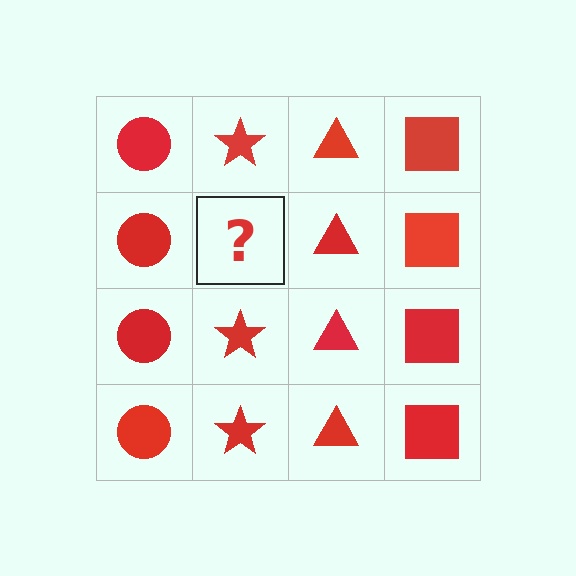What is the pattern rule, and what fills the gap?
The rule is that each column has a consistent shape. The gap should be filled with a red star.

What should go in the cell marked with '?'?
The missing cell should contain a red star.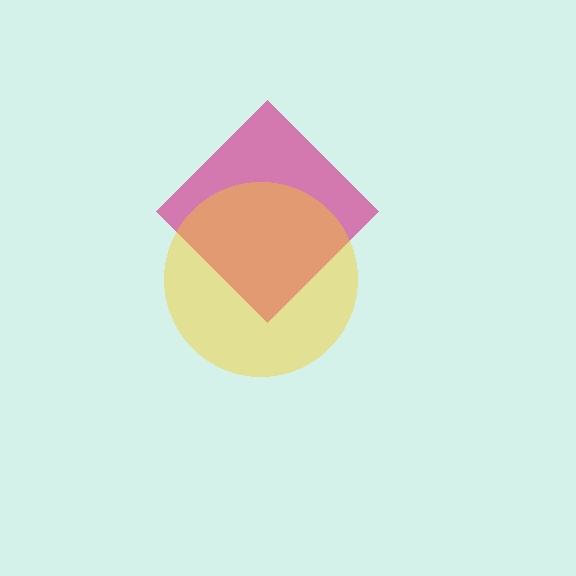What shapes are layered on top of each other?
The layered shapes are: a magenta diamond, a yellow circle.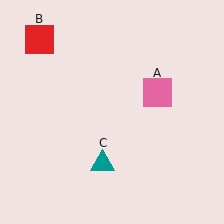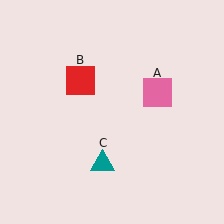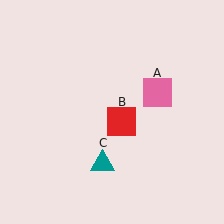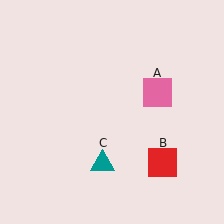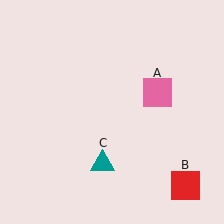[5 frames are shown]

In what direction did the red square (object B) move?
The red square (object B) moved down and to the right.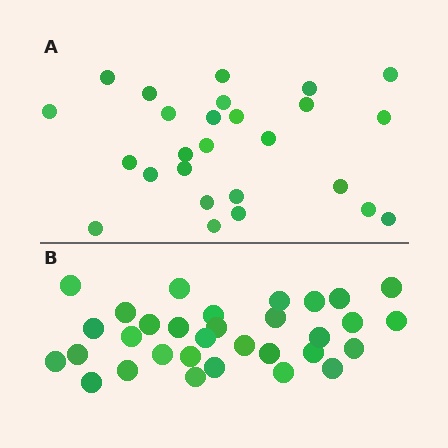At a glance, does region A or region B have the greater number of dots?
Region B (the bottom region) has more dots.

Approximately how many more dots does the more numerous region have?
Region B has about 6 more dots than region A.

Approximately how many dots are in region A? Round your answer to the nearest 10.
About 30 dots. (The exact count is 26, which rounds to 30.)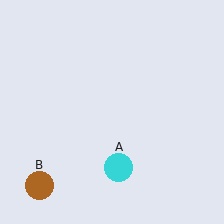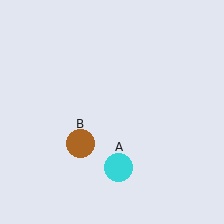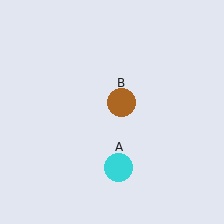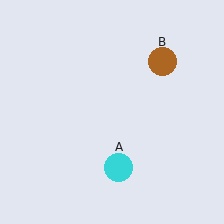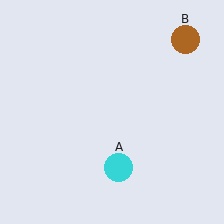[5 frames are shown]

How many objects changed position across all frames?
1 object changed position: brown circle (object B).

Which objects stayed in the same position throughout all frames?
Cyan circle (object A) remained stationary.